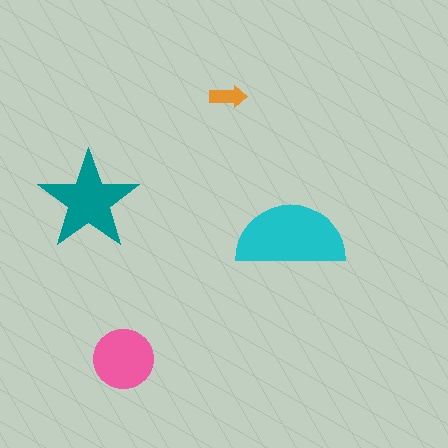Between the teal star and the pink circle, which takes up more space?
The teal star.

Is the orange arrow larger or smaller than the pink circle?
Smaller.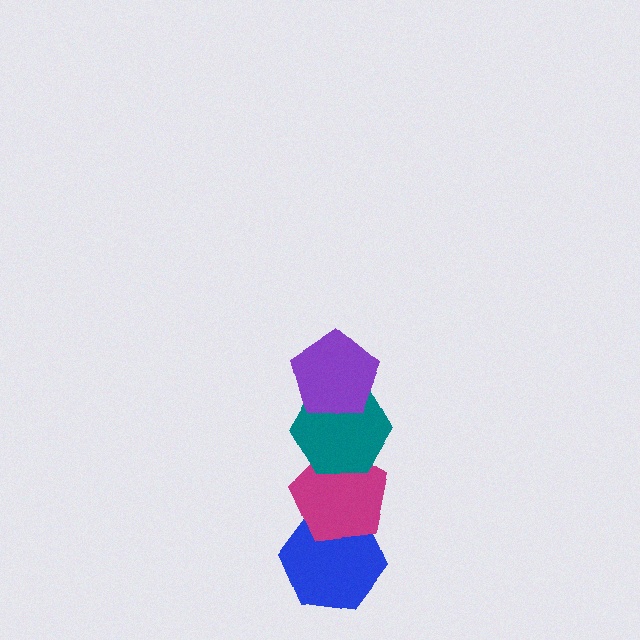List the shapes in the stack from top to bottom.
From top to bottom: the purple pentagon, the teal hexagon, the magenta pentagon, the blue hexagon.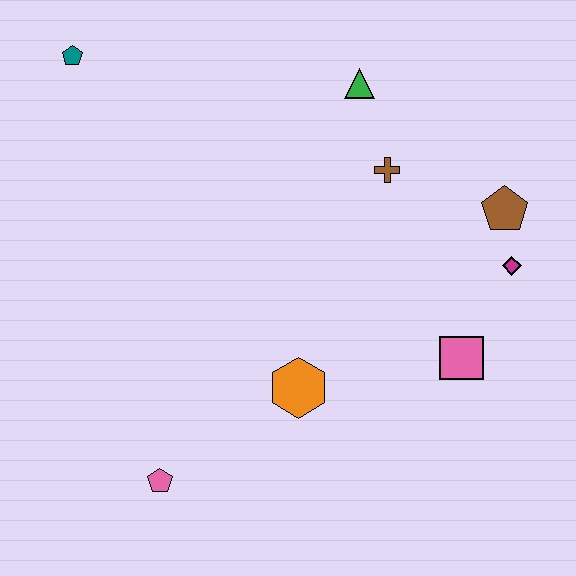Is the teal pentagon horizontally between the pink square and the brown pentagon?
No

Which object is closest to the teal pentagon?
The green triangle is closest to the teal pentagon.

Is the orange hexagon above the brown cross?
No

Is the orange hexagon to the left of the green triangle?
Yes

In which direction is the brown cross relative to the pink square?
The brown cross is above the pink square.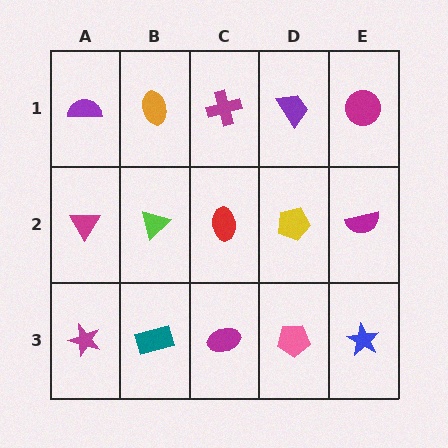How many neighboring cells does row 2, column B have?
4.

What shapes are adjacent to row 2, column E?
A magenta circle (row 1, column E), a blue star (row 3, column E), a yellow pentagon (row 2, column D).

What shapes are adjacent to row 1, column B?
A lime triangle (row 2, column B), a purple semicircle (row 1, column A), a magenta cross (row 1, column C).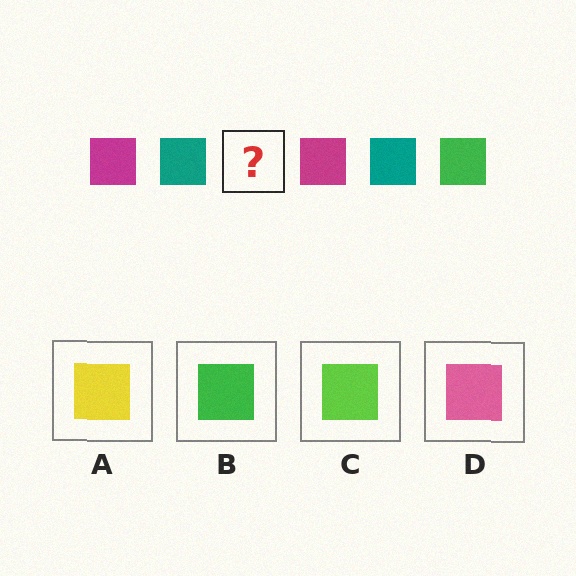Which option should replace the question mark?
Option B.